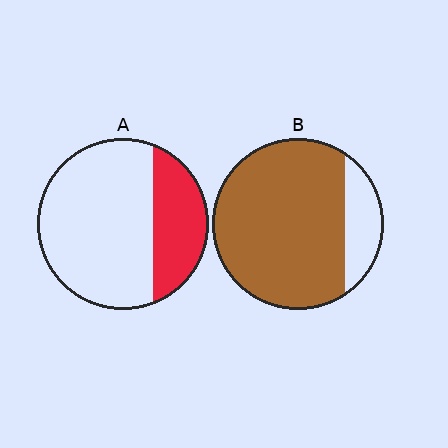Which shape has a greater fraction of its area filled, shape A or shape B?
Shape B.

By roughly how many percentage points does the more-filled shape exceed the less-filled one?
By roughly 55 percentage points (B over A).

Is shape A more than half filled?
No.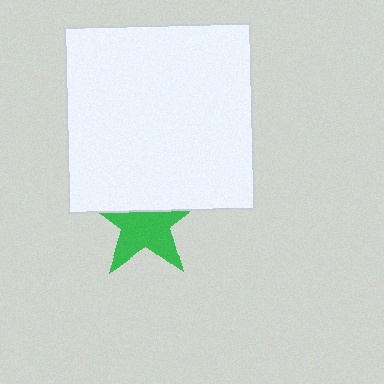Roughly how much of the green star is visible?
About half of it is visible (roughly 60%).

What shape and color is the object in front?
The object in front is a white square.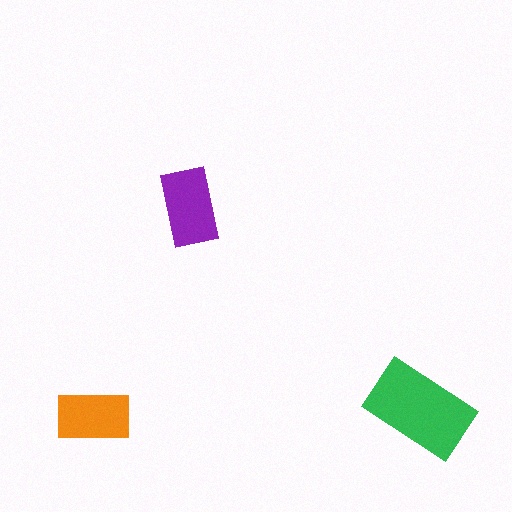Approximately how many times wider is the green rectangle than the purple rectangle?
About 1.5 times wider.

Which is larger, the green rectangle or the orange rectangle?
The green one.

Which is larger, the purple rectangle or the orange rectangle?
The purple one.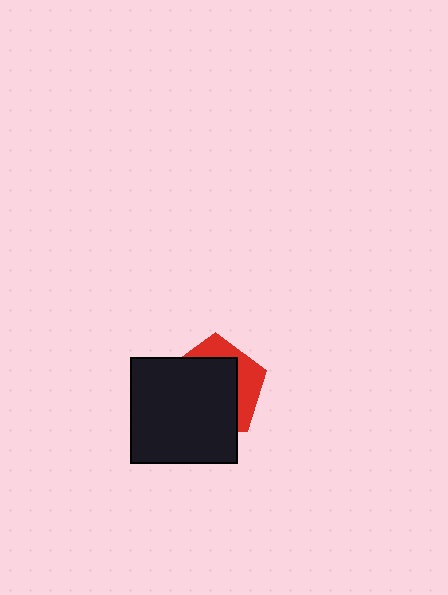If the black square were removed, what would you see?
You would see the complete red pentagon.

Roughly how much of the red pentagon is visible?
A small part of it is visible (roughly 33%).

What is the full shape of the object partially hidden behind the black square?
The partially hidden object is a red pentagon.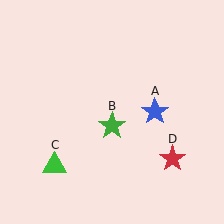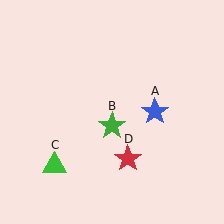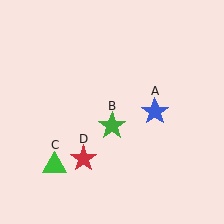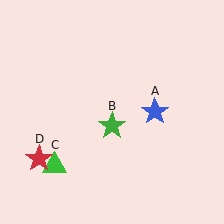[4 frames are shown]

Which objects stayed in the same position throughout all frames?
Blue star (object A) and green star (object B) and green triangle (object C) remained stationary.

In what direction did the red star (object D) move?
The red star (object D) moved left.